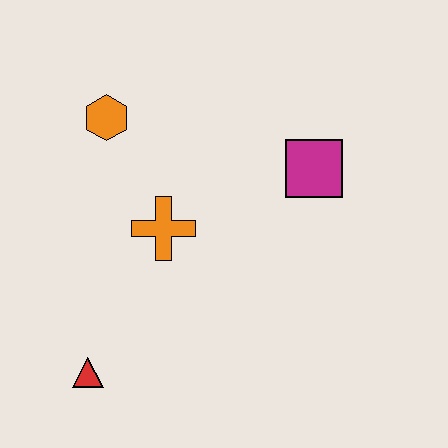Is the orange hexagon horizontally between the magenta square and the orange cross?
No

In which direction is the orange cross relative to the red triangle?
The orange cross is above the red triangle.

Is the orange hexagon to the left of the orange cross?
Yes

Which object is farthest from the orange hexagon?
The red triangle is farthest from the orange hexagon.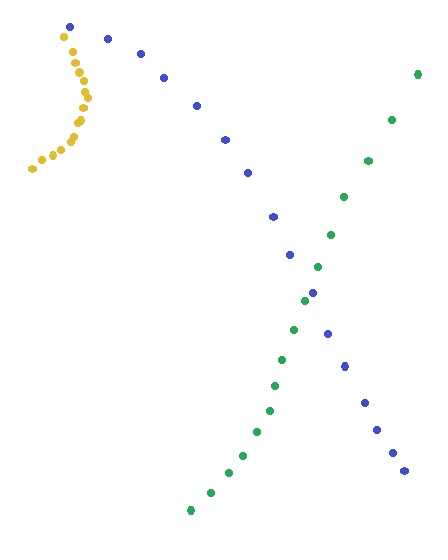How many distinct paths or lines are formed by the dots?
There are 3 distinct paths.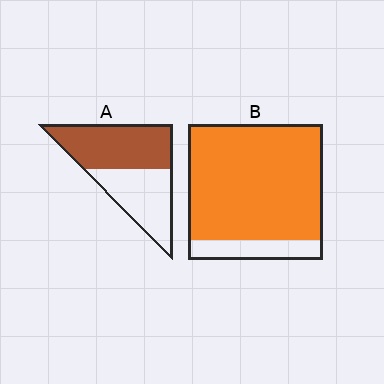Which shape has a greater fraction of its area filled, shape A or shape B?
Shape B.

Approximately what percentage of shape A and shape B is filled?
A is approximately 55% and B is approximately 85%.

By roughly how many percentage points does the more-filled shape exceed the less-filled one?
By roughly 30 percentage points (B over A).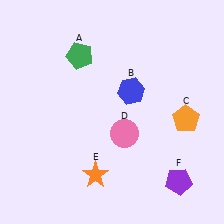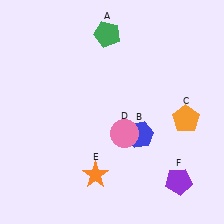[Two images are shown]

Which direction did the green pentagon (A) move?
The green pentagon (A) moved right.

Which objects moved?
The objects that moved are: the green pentagon (A), the blue hexagon (B).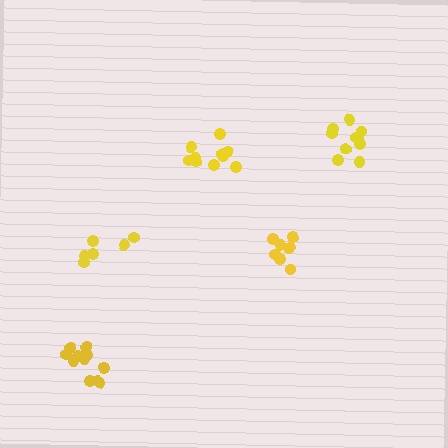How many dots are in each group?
Group 1: 7 dots, Group 2: 11 dots, Group 3: 10 dots, Group 4: 6 dots, Group 5: 10 dots (44 total).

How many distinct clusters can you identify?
There are 5 distinct clusters.